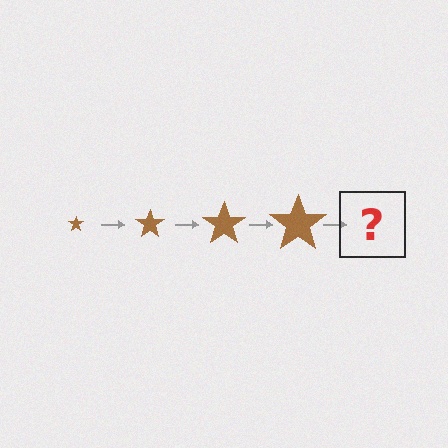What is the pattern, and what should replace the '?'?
The pattern is that the star gets progressively larger each step. The '?' should be a brown star, larger than the previous one.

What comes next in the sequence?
The next element should be a brown star, larger than the previous one.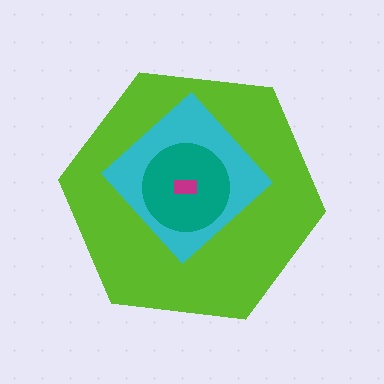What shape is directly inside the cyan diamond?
The teal circle.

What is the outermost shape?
The lime hexagon.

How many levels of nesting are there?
4.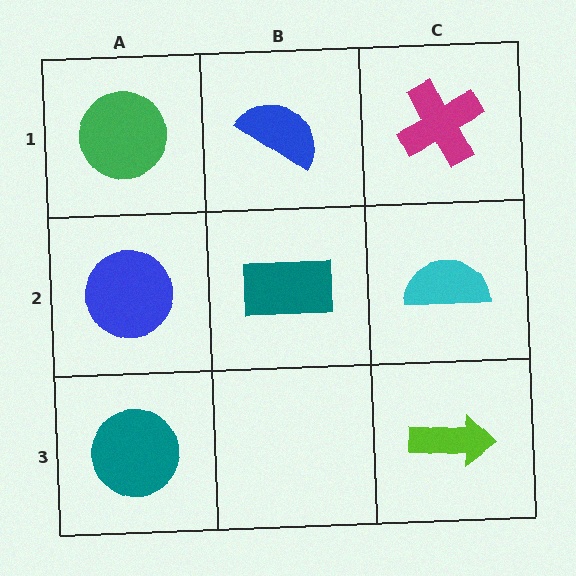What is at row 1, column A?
A green circle.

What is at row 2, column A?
A blue circle.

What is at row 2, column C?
A cyan semicircle.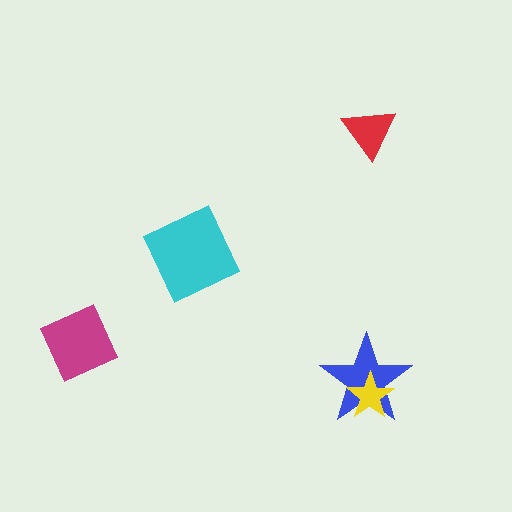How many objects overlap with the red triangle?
0 objects overlap with the red triangle.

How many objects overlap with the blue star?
1 object overlaps with the blue star.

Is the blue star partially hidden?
Yes, it is partially covered by another shape.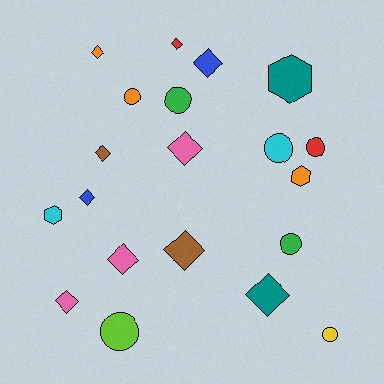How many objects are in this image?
There are 20 objects.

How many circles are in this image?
There are 7 circles.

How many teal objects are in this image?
There are 2 teal objects.